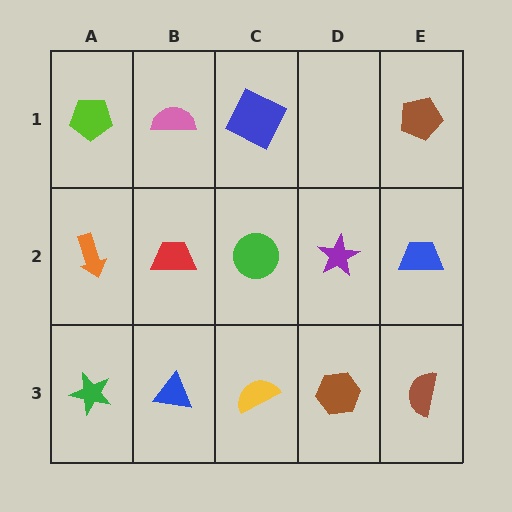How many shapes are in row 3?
5 shapes.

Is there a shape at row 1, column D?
No, that cell is empty.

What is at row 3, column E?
A brown semicircle.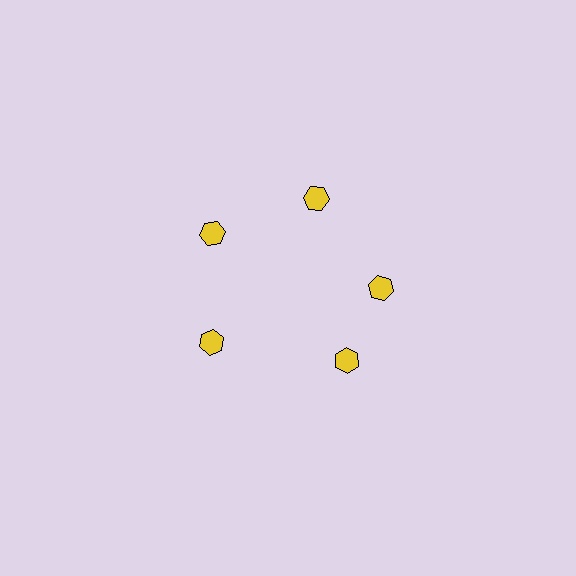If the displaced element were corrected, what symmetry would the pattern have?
It would have 5-fold rotational symmetry — the pattern would map onto itself every 72 degrees.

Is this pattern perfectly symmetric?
No. The 5 yellow hexagons are arranged in a ring, but one element near the 5 o'clock position is rotated out of alignment along the ring, breaking the 5-fold rotational symmetry.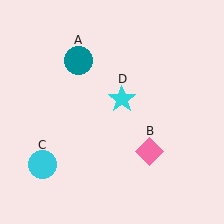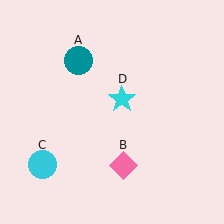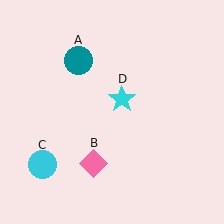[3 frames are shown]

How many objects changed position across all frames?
1 object changed position: pink diamond (object B).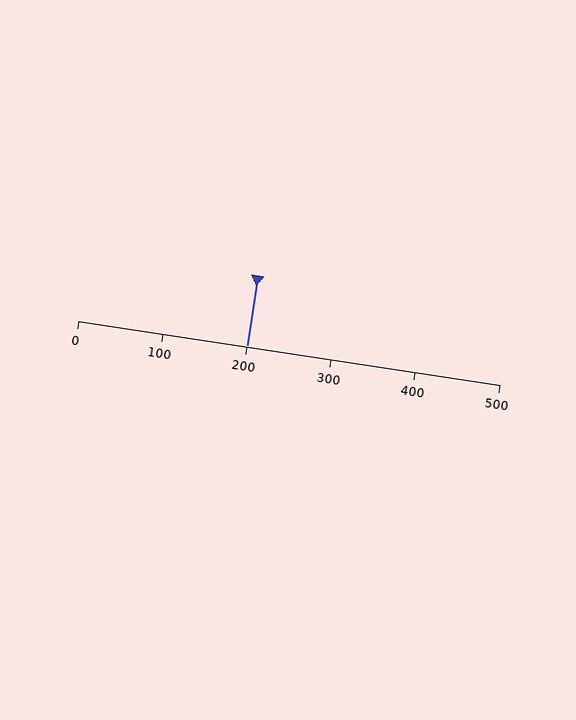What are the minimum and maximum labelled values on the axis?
The axis runs from 0 to 500.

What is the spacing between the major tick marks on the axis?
The major ticks are spaced 100 apart.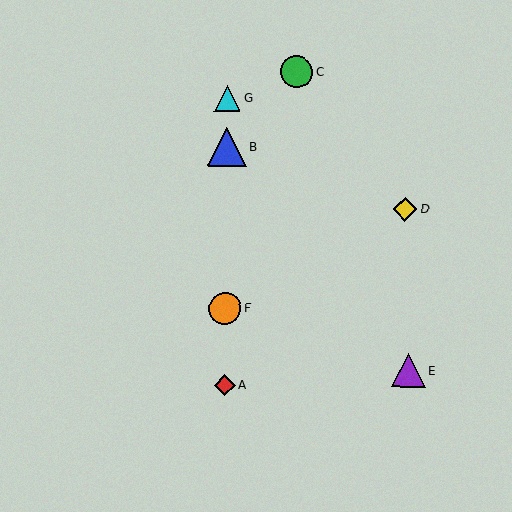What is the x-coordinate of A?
Object A is at x≈224.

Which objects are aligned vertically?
Objects A, B, F, G are aligned vertically.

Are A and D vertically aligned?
No, A is at x≈224 and D is at x≈405.